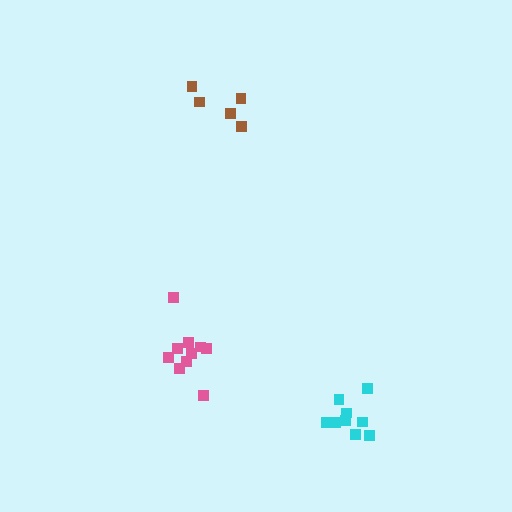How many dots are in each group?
Group 1: 5 dots, Group 2: 10 dots, Group 3: 9 dots (24 total).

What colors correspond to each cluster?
The clusters are colored: brown, pink, cyan.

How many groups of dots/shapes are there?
There are 3 groups.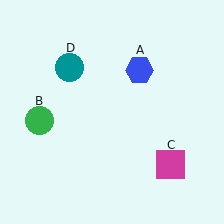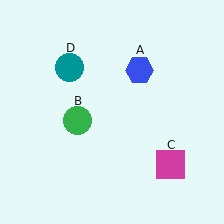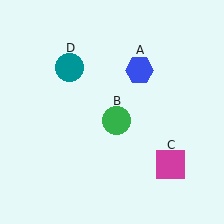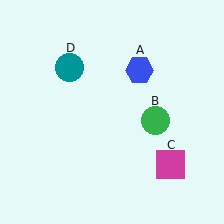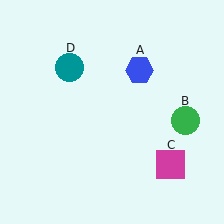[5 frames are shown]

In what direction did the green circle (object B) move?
The green circle (object B) moved right.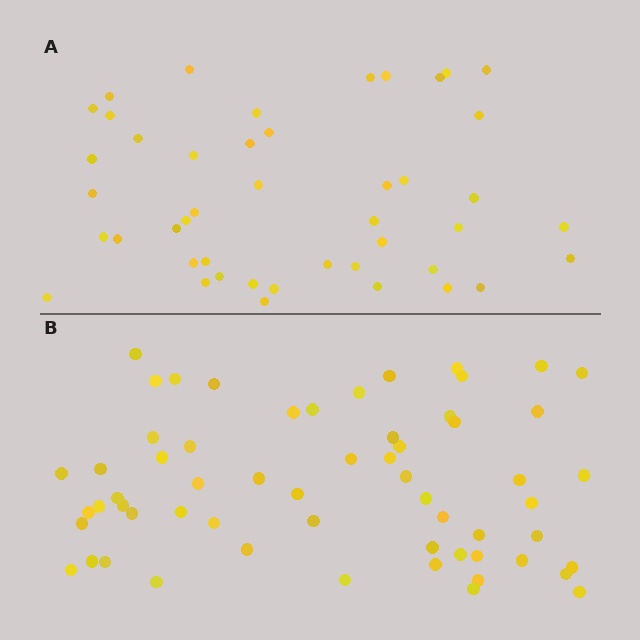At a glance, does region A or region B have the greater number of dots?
Region B (the bottom region) has more dots.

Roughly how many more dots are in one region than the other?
Region B has approximately 15 more dots than region A.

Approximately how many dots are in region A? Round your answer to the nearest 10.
About 40 dots. (The exact count is 45, which rounds to 40.)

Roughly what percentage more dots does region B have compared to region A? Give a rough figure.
About 35% more.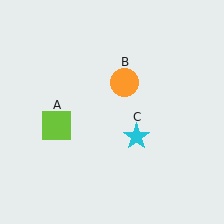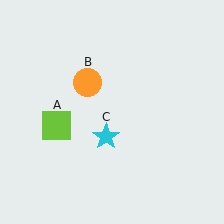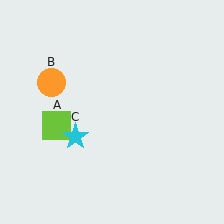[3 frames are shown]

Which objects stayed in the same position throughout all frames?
Lime square (object A) remained stationary.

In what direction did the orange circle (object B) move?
The orange circle (object B) moved left.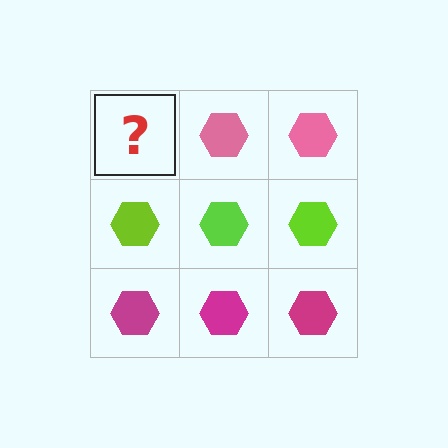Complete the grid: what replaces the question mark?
The question mark should be replaced with a pink hexagon.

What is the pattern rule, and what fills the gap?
The rule is that each row has a consistent color. The gap should be filled with a pink hexagon.